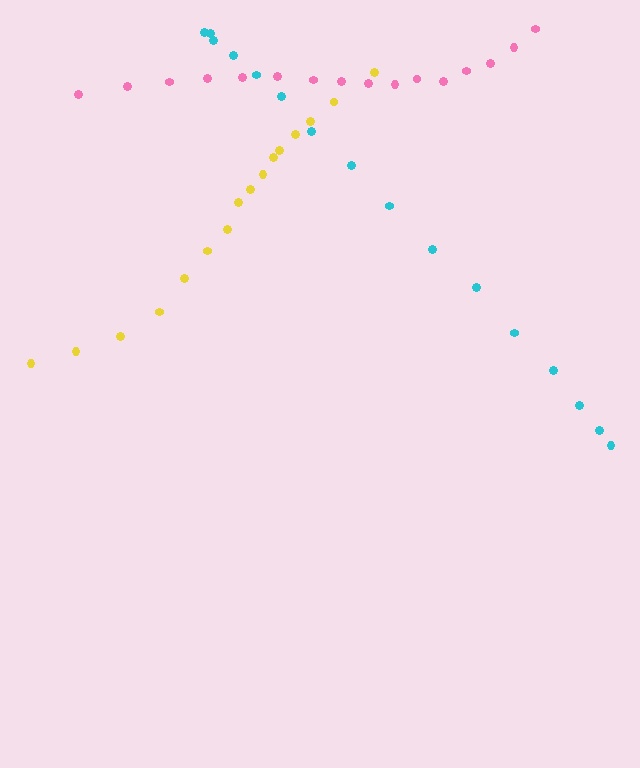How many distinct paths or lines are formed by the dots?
There are 3 distinct paths.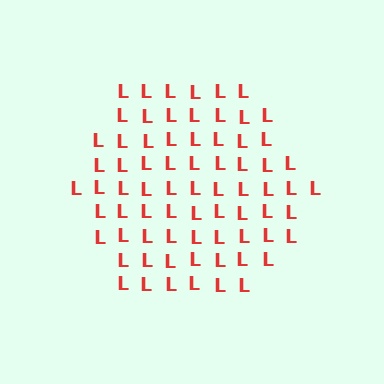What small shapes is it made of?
It is made of small letter L's.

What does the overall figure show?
The overall figure shows a hexagon.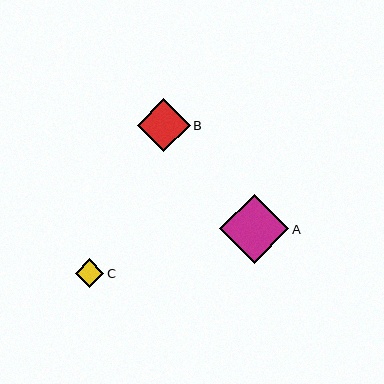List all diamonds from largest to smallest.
From largest to smallest: A, B, C.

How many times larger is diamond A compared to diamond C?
Diamond A is approximately 2.4 times the size of diamond C.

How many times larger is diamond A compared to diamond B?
Diamond A is approximately 1.3 times the size of diamond B.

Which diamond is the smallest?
Diamond C is the smallest with a size of approximately 28 pixels.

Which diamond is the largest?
Diamond A is the largest with a size of approximately 69 pixels.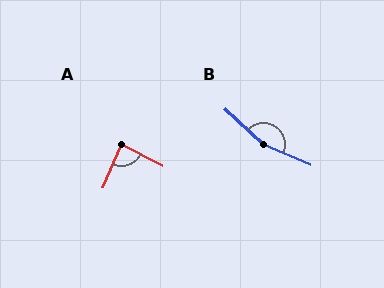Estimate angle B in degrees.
Approximately 160 degrees.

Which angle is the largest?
B, at approximately 160 degrees.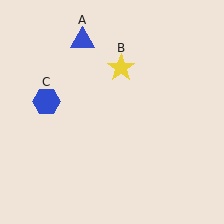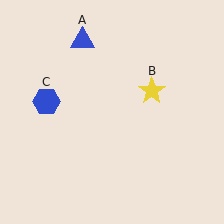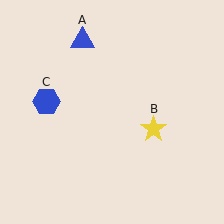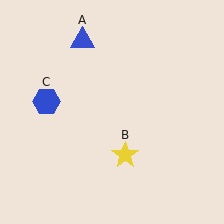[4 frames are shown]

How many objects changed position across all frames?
1 object changed position: yellow star (object B).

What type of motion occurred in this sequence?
The yellow star (object B) rotated clockwise around the center of the scene.